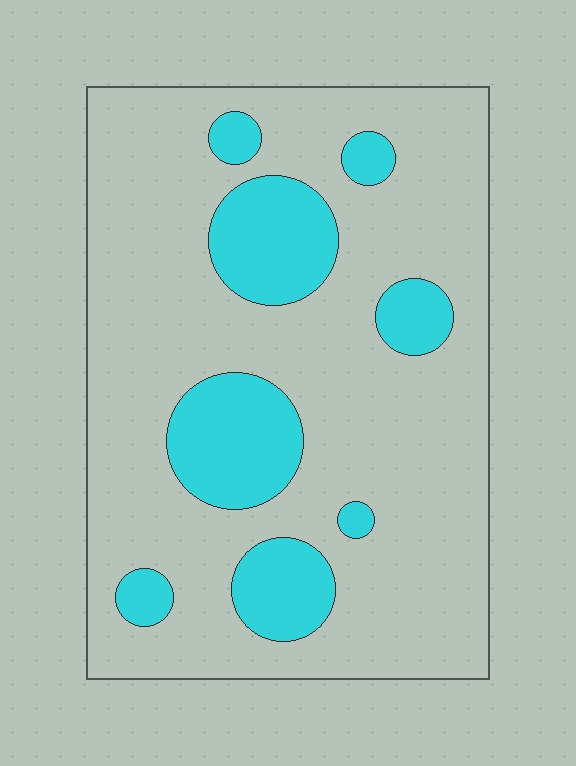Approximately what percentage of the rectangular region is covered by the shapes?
Approximately 20%.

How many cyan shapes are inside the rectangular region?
8.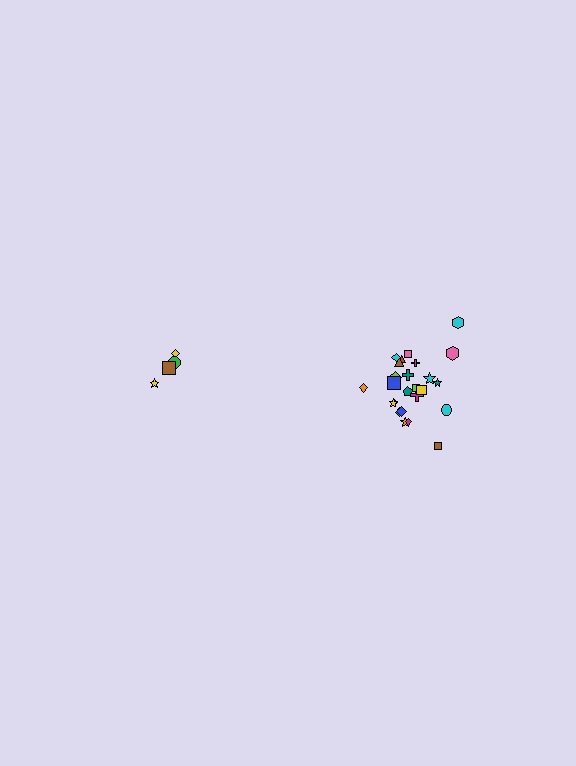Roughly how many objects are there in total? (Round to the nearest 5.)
Roughly 30 objects in total.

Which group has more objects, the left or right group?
The right group.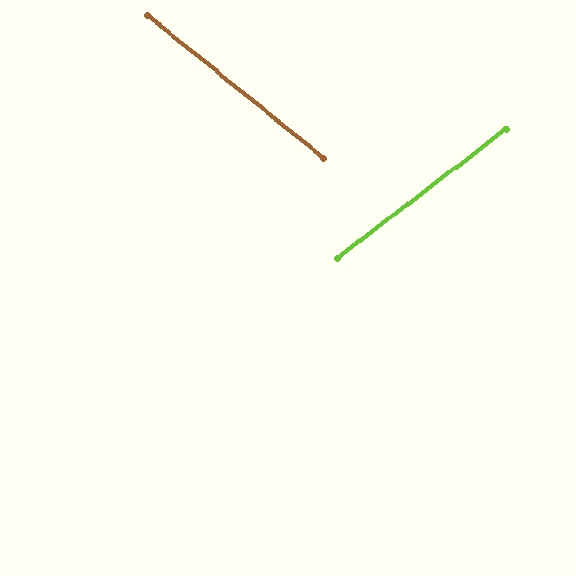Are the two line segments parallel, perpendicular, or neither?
Neither parallel nor perpendicular — they differ by about 76°.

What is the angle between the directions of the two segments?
Approximately 76 degrees.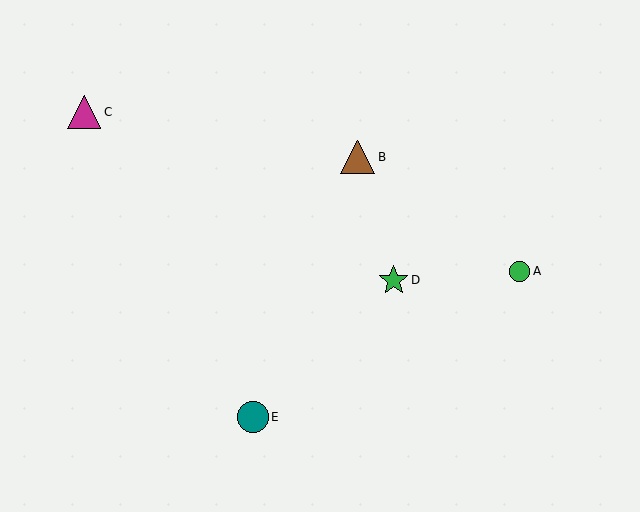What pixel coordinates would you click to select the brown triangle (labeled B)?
Click at (358, 157) to select the brown triangle B.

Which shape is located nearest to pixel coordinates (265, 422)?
The teal circle (labeled E) at (253, 417) is nearest to that location.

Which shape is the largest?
The brown triangle (labeled B) is the largest.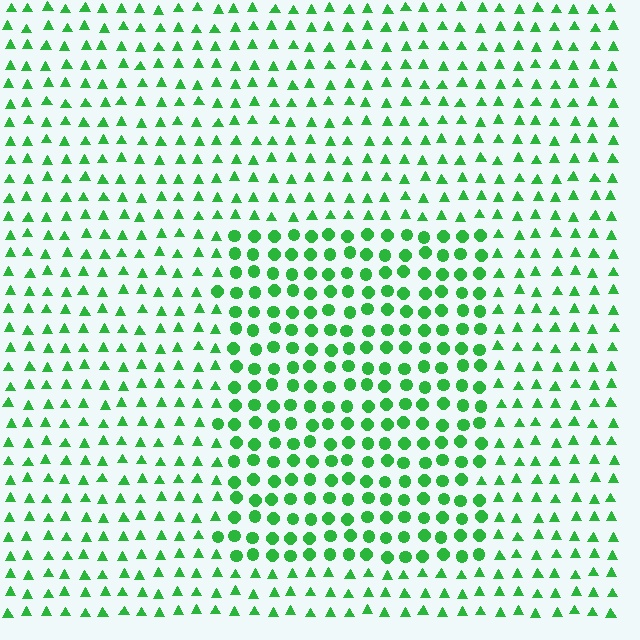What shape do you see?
I see a rectangle.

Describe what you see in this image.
The image is filled with small green elements arranged in a uniform grid. A rectangle-shaped region contains circles, while the surrounding area contains triangles. The boundary is defined purely by the change in element shape.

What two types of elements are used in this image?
The image uses circles inside the rectangle region and triangles outside it.